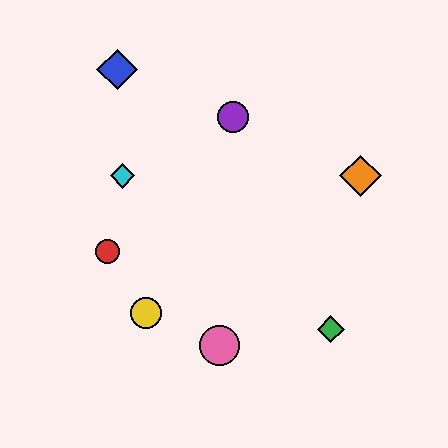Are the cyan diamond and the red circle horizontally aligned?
No, the cyan diamond is at y≈176 and the red circle is at y≈252.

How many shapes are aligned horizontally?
2 shapes (the orange diamond, the cyan diamond) are aligned horizontally.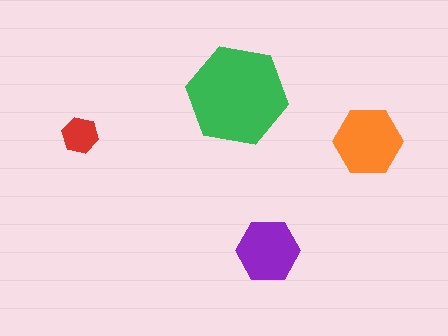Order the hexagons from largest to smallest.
the green one, the orange one, the purple one, the red one.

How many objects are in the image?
There are 4 objects in the image.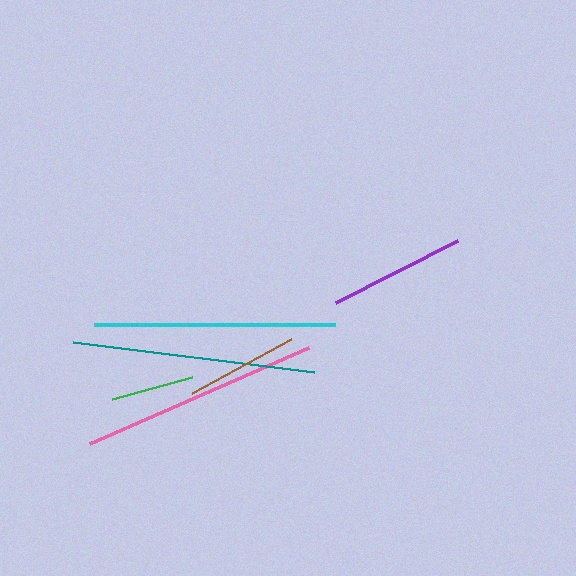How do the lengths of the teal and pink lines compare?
The teal and pink lines are approximately the same length.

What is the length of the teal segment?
The teal segment is approximately 243 pixels long.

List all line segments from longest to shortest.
From longest to shortest: teal, cyan, pink, purple, brown, green.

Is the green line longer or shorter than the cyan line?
The cyan line is longer than the green line.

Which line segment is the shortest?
The green line is the shortest at approximately 83 pixels.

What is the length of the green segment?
The green segment is approximately 83 pixels long.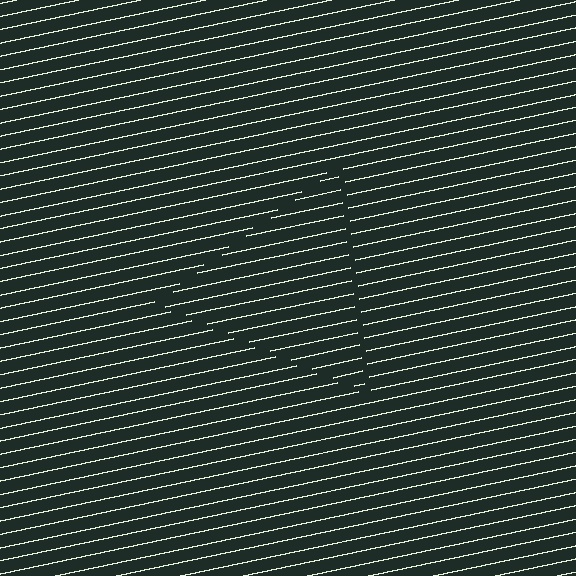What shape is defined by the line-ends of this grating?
An illusory triangle. The interior of the shape contains the same grating, shifted by half a period — the contour is defined by the phase discontinuity where line-ends from the inner and outer gratings abut.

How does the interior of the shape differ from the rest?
The interior of the shape contains the same grating, shifted by half a period — the contour is defined by the phase discontinuity where line-ends from the inner and outer gratings abut.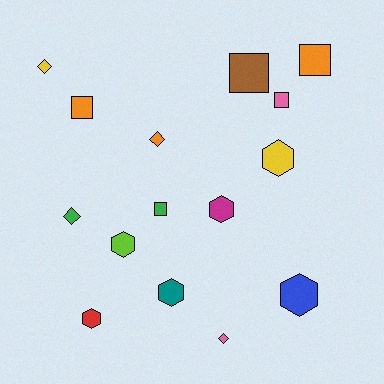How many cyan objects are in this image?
There are no cyan objects.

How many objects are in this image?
There are 15 objects.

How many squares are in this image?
There are 5 squares.